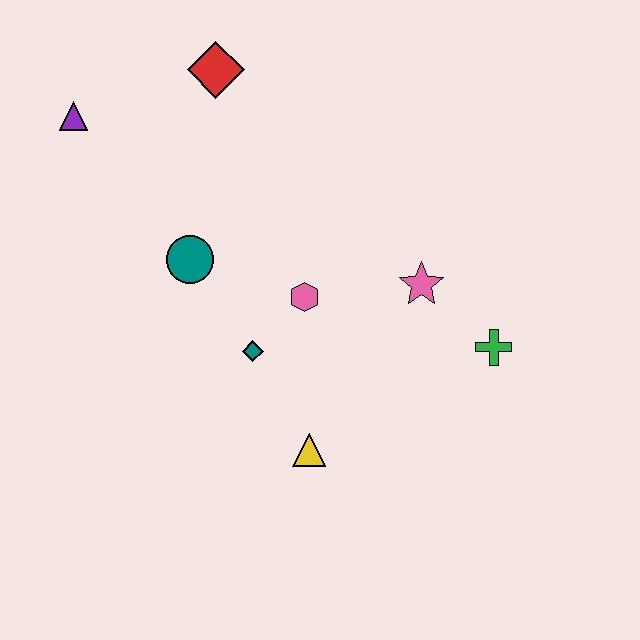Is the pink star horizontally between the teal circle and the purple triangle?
No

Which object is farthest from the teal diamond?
The purple triangle is farthest from the teal diamond.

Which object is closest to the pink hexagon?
The teal diamond is closest to the pink hexagon.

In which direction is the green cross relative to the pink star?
The green cross is to the right of the pink star.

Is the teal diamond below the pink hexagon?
Yes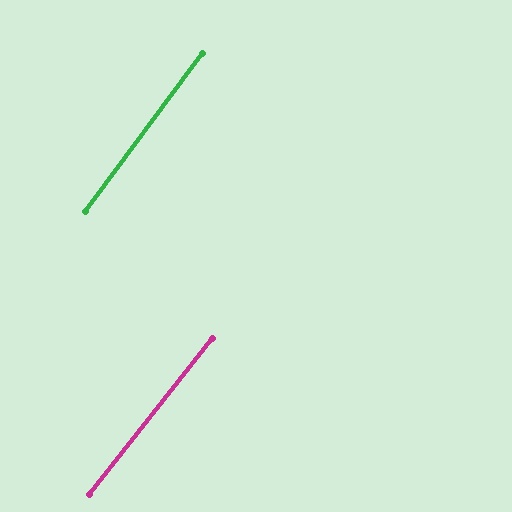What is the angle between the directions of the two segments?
Approximately 2 degrees.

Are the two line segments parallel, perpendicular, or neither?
Parallel — their directions differ by only 1.7°.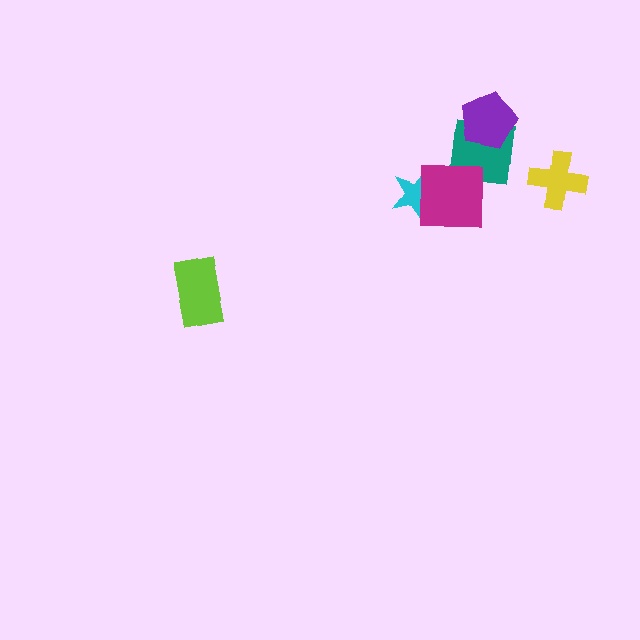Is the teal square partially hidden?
Yes, it is partially covered by another shape.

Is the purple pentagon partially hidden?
No, no other shape covers it.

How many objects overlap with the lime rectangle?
0 objects overlap with the lime rectangle.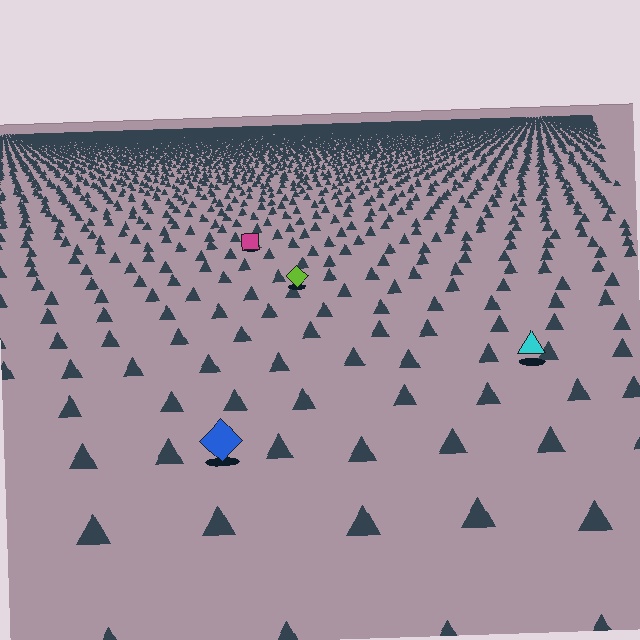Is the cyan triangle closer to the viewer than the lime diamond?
Yes. The cyan triangle is closer — you can tell from the texture gradient: the ground texture is coarser near it.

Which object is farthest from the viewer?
The magenta square is farthest from the viewer. It appears smaller and the ground texture around it is denser.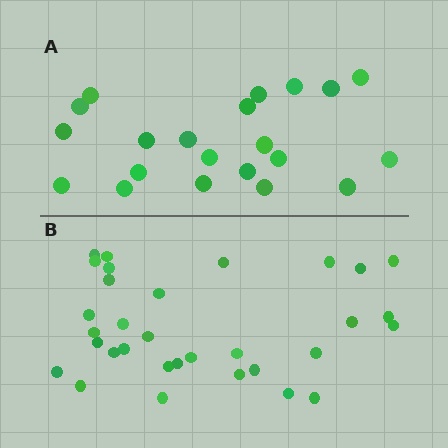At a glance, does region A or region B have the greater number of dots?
Region B (the bottom region) has more dots.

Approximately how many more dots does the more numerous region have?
Region B has roughly 12 or so more dots than region A.